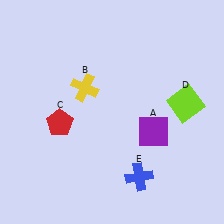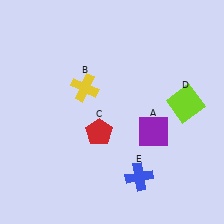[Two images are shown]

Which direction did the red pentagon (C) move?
The red pentagon (C) moved right.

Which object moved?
The red pentagon (C) moved right.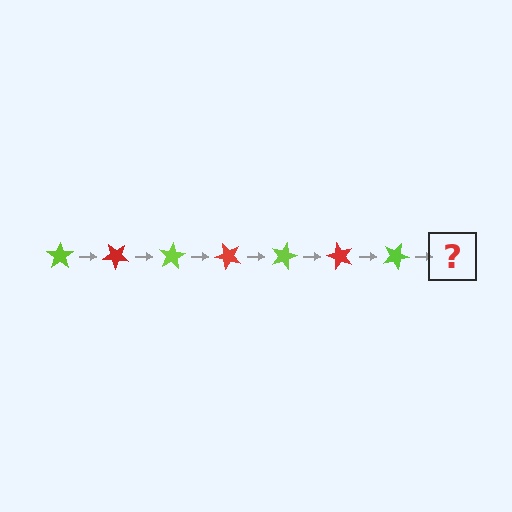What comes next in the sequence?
The next element should be a red star, rotated 280 degrees from the start.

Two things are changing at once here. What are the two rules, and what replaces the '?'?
The two rules are that it rotates 40 degrees each step and the color cycles through lime and red. The '?' should be a red star, rotated 280 degrees from the start.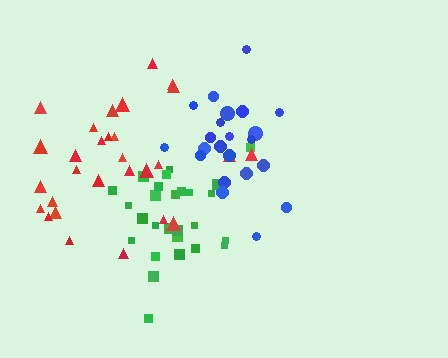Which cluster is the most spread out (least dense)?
Red.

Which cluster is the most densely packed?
Blue.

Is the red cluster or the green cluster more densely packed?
Green.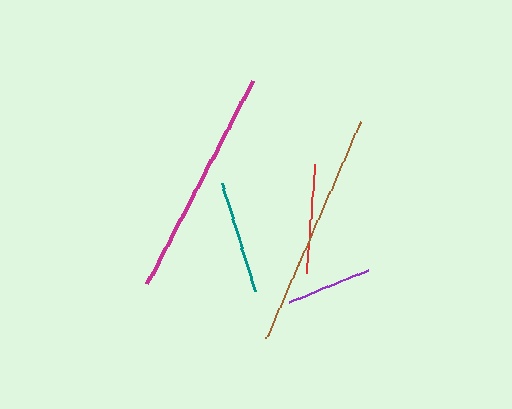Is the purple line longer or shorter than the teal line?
The teal line is longer than the purple line.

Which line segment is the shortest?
The purple line is the shortest at approximately 86 pixels.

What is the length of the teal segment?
The teal segment is approximately 113 pixels long.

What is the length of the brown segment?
The brown segment is approximately 237 pixels long.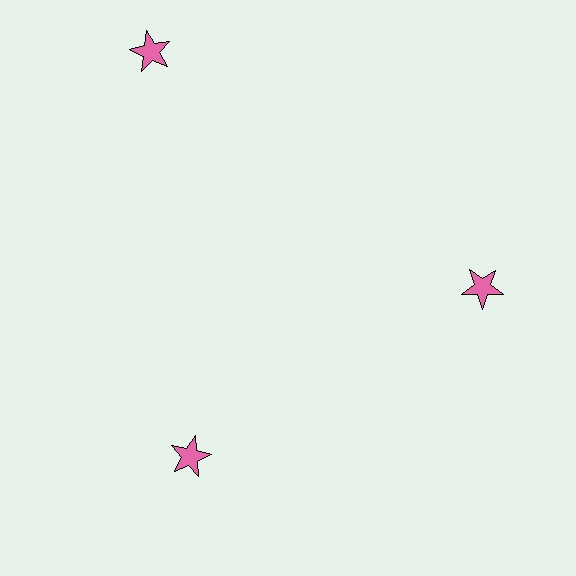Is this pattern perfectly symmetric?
No. The 3 pink stars are arranged in a ring, but one element near the 11 o'clock position is pushed outward from the center, breaking the 3-fold rotational symmetry.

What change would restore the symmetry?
The symmetry would be restored by moving it inward, back onto the ring so that all 3 stars sit at equal angles and equal distance from the center.